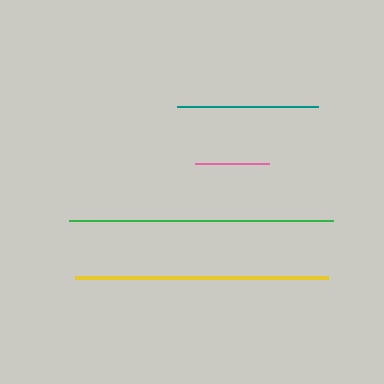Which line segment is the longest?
The green line is the longest at approximately 263 pixels.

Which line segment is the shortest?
The pink line is the shortest at approximately 74 pixels.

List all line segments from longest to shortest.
From longest to shortest: green, yellow, teal, pink.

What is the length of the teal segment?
The teal segment is approximately 141 pixels long.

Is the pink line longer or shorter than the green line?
The green line is longer than the pink line.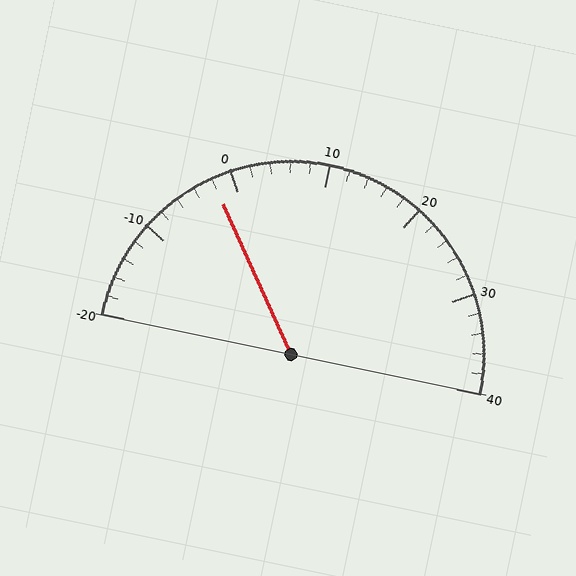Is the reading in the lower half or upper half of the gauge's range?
The reading is in the lower half of the range (-20 to 40).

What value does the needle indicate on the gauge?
The needle indicates approximately -2.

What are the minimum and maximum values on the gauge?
The gauge ranges from -20 to 40.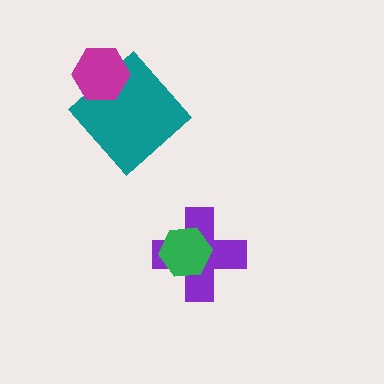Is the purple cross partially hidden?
Yes, it is partially covered by another shape.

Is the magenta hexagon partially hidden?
No, no other shape covers it.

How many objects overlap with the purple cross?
1 object overlaps with the purple cross.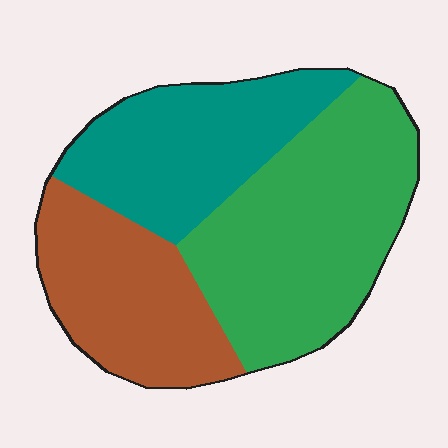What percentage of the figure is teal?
Teal takes up between a quarter and a half of the figure.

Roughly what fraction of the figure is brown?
Brown covers about 25% of the figure.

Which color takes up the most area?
Green, at roughly 45%.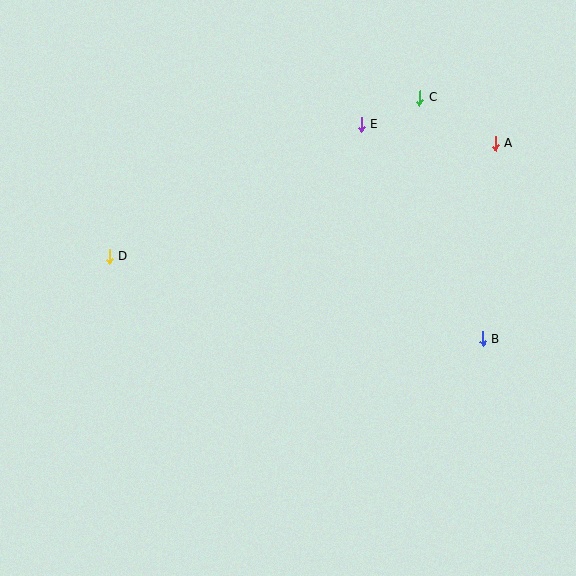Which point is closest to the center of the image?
Point E at (361, 124) is closest to the center.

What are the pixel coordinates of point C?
Point C is at (420, 98).